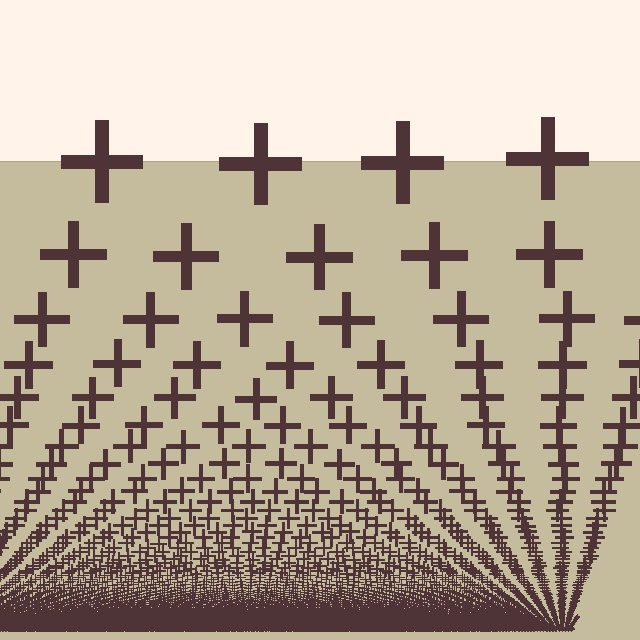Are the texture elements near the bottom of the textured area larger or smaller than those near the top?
Smaller. The gradient is inverted — elements near the bottom are smaller and denser.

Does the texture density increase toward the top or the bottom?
Density increases toward the bottom.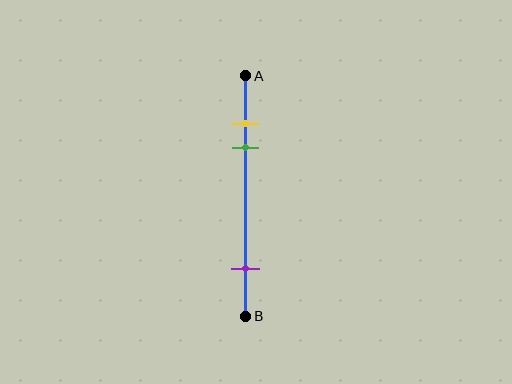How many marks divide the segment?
There are 3 marks dividing the segment.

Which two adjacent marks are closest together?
The yellow and green marks are the closest adjacent pair.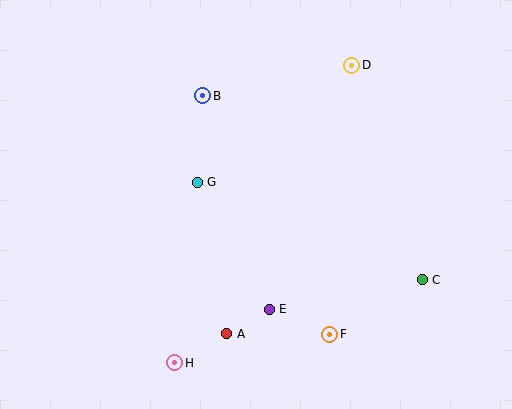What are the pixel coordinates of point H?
Point H is at (175, 363).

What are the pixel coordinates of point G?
Point G is at (197, 182).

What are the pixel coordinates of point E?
Point E is at (269, 309).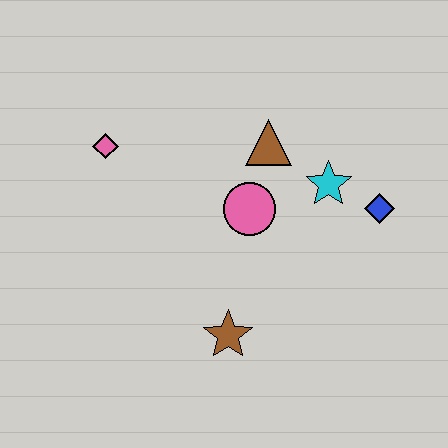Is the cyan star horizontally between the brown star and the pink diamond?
No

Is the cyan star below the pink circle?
No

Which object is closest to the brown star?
The pink circle is closest to the brown star.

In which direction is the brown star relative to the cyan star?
The brown star is below the cyan star.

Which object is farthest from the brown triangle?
The brown star is farthest from the brown triangle.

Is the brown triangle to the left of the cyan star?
Yes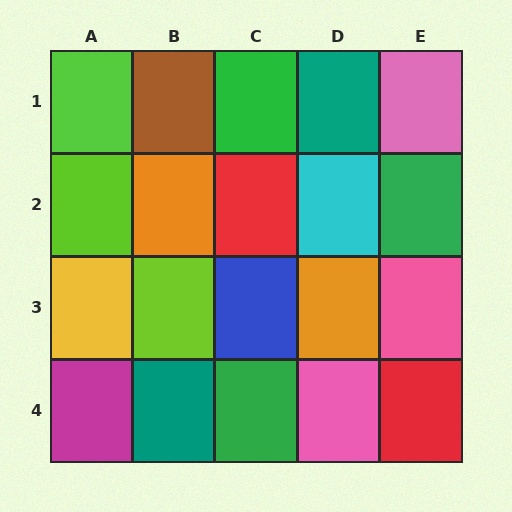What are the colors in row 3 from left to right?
Yellow, lime, blue, orange, pink.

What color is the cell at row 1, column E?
Pink.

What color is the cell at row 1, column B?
Brown.